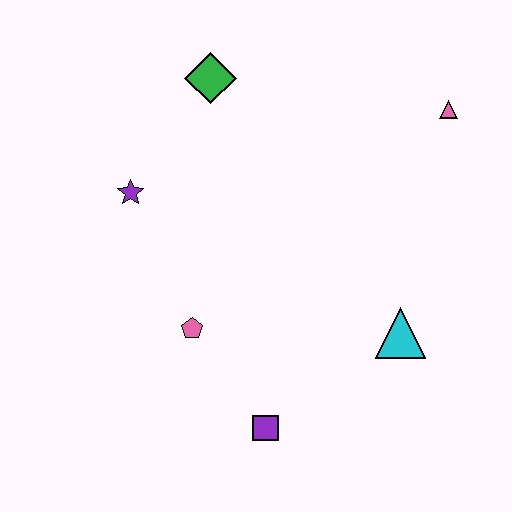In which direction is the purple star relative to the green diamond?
The purple star is below the green diamond.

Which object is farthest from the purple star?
The pink triangle is farthest from the purple star.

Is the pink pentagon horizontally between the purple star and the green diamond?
Yes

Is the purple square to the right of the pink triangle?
No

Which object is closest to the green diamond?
The purple star is closest to the green diamond.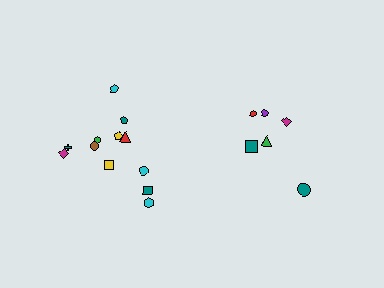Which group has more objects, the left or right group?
The left group.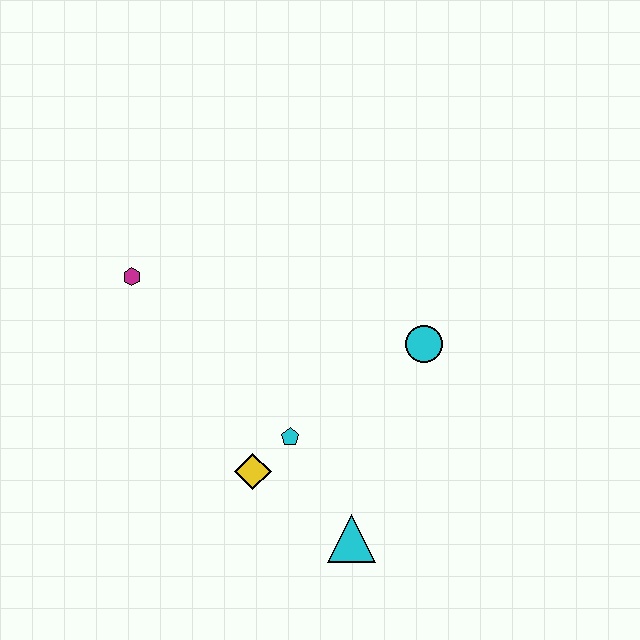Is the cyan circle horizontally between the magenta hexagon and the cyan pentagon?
No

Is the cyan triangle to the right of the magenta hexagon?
Yes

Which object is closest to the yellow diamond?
The cyan pentagon is closest to the yellow diamond.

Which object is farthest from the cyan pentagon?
The magenta hexagon is farthest from the cyan pentagon.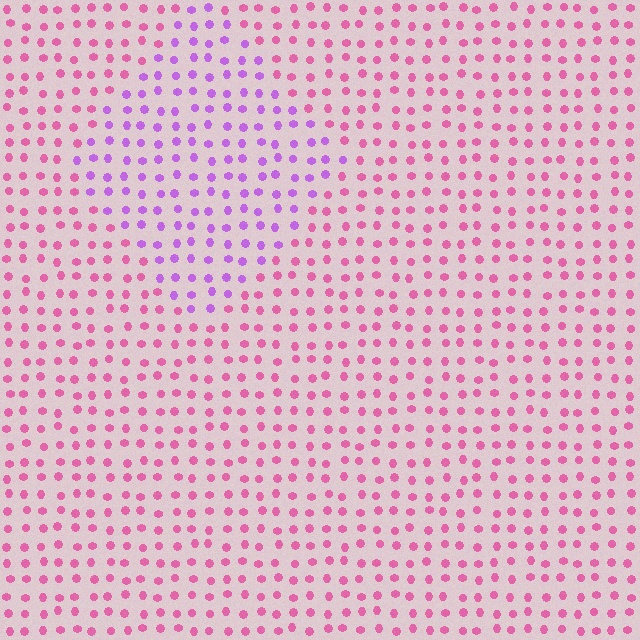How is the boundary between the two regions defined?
The boundary is defined purely by a slight shift in hue (about 43 degrees). Spacing, size, and orientation are identical on both sides.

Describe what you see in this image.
The image is filled with small pink elements in a uniform arrangement. A diamond-shaped region is visible where the elements are tinted to a slightly different hue, forming a subtle color boundary.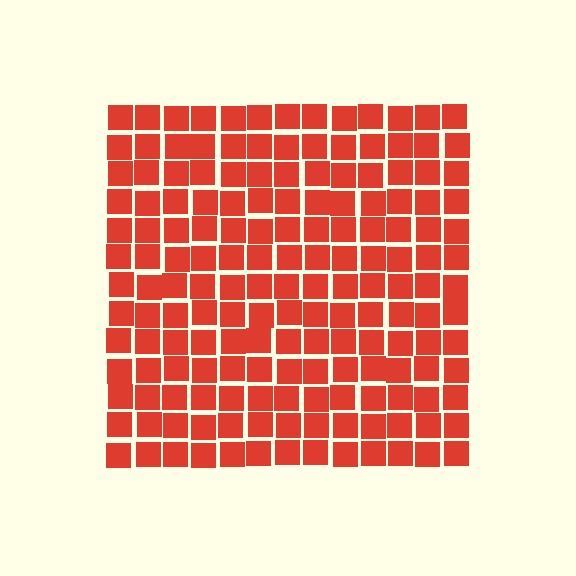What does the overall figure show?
The overall figure shows a square.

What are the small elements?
The small elements are squares.